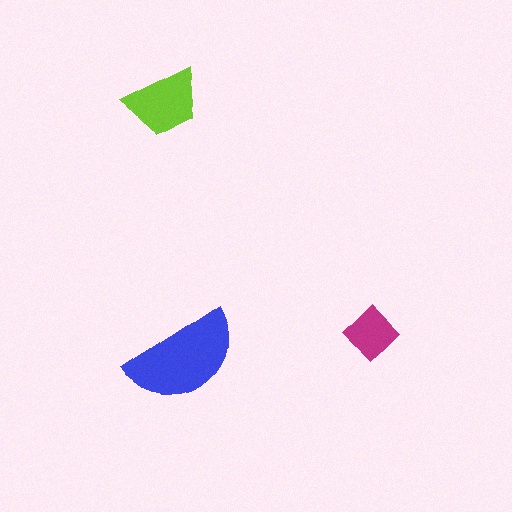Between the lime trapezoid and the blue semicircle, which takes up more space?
The blue semicircle.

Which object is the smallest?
The magenta diamond.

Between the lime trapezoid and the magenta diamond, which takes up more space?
The lime trapezoid.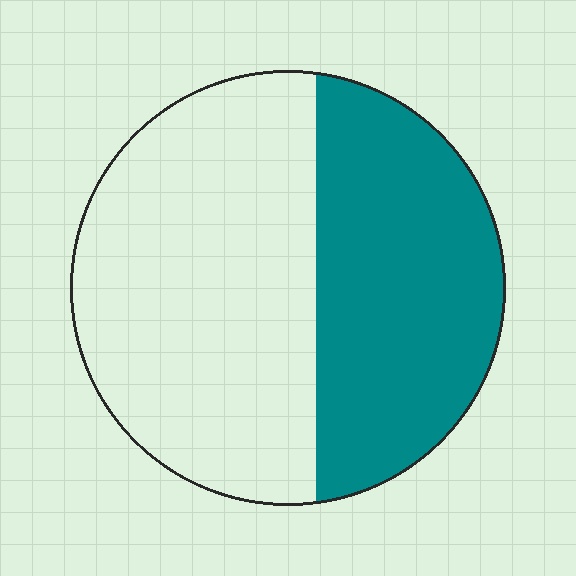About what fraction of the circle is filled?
About two fifths (2/5).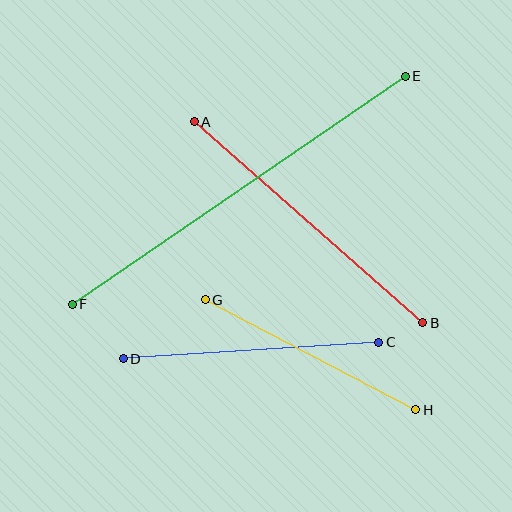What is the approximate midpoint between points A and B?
The midpoint is at approximately (308, 222) pixels.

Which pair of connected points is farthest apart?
Points E and F are farthest apart.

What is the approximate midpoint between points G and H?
The midpoint is at approximately (310, 355) pixels.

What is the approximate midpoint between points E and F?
The midpoint is at approximately (239, 190) pixels.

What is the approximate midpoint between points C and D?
The midpoint is at approximately (251, 350) pixels.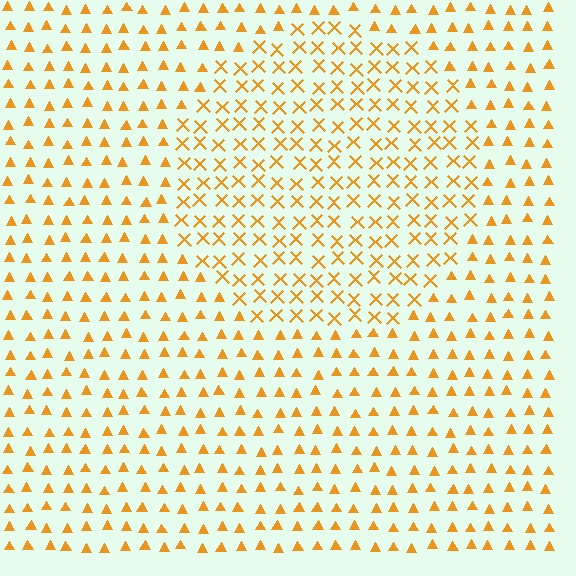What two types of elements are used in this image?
The image uses X marks inside the circle region and triangles outside it.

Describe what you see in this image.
The image is filled with small orange elements arranged in a uniform grid. A circle-shaped region contains X marks, while the surrounding area contains triangles. The boundary is defined purely by the change in element shape.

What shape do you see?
I see a circle.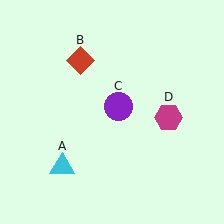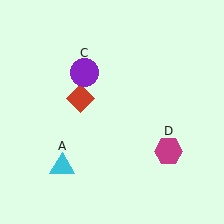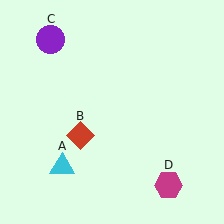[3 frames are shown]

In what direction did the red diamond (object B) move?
The red diamond (object B) moved down.